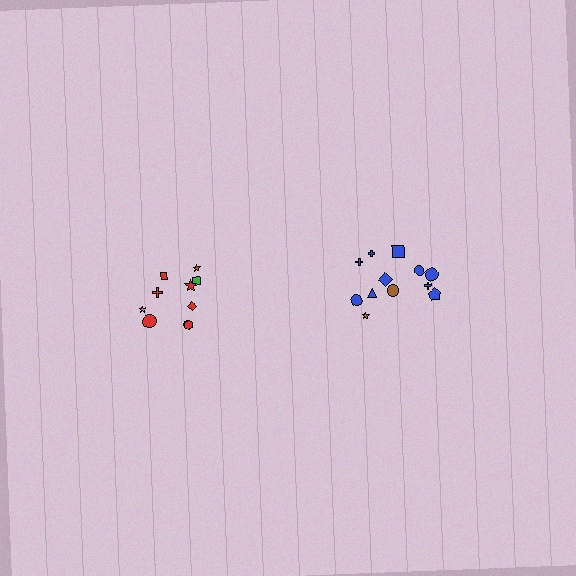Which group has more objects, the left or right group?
The right group.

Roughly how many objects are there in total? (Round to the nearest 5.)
Roughly 20 objects in total.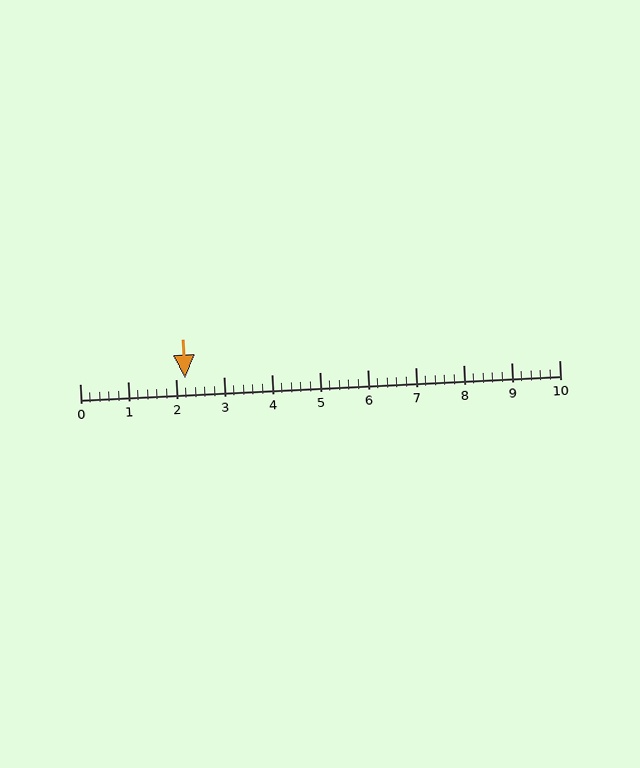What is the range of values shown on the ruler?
The ruler shows values from 0 to 10.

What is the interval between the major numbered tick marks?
The major tick marks are spaced 1 units apart.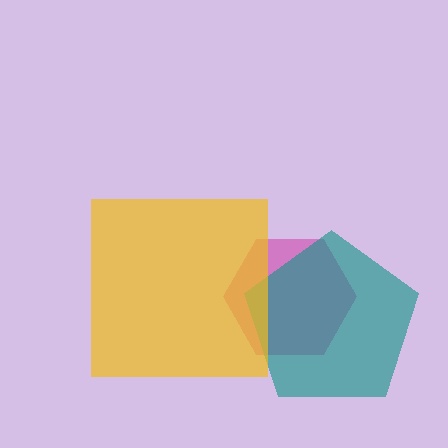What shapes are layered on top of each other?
The layered shapes are: a magenta hexagon, a teal pentagon, a yellow square.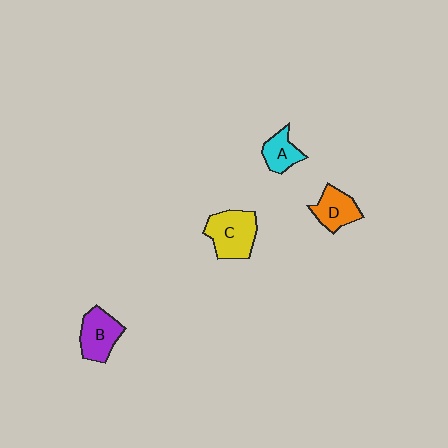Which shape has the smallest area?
Shape A (cyan).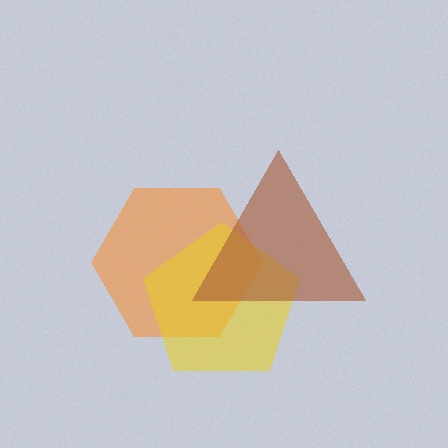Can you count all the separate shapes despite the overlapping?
Yes, there are 3 separate shapes.